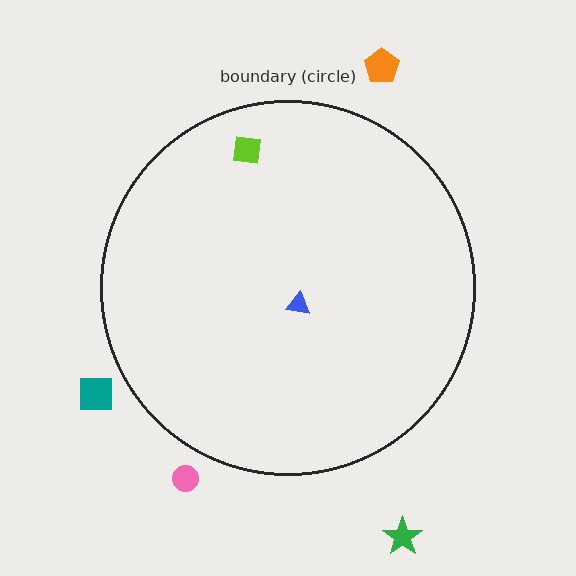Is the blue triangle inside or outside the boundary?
Inside.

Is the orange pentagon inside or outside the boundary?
Outside.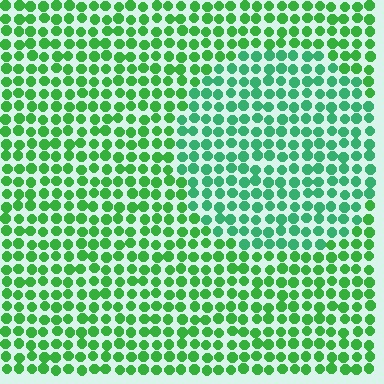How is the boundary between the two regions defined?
The boundary is defined purely by a slight shift in hue (about 25 degrees). Spacing, size, and orientation are identical on both sides.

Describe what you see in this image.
The image is filled with small green elements in a uniform arrangement. A circle-shaped region is visible where the elements are tinted to a slightly different hue, forming a subtle color boundary.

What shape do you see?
I see a circle.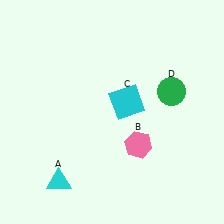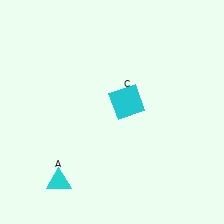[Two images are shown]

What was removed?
The green circle (D), the pink hexagon (B) were removed in Image 2.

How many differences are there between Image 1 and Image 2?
There are 2 differences between the two images.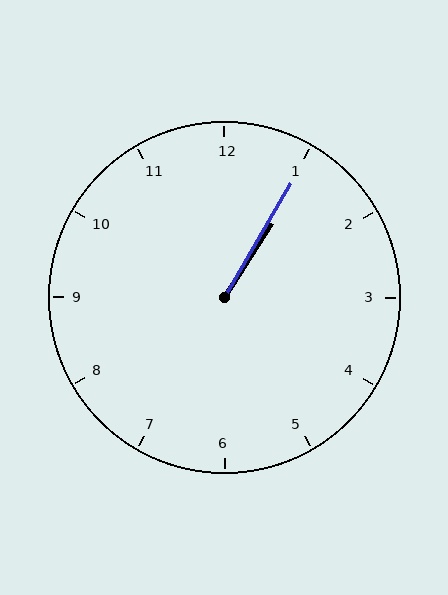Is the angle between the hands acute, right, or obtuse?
It is acute.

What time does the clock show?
1:05.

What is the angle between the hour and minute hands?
Approximately 2 degrees.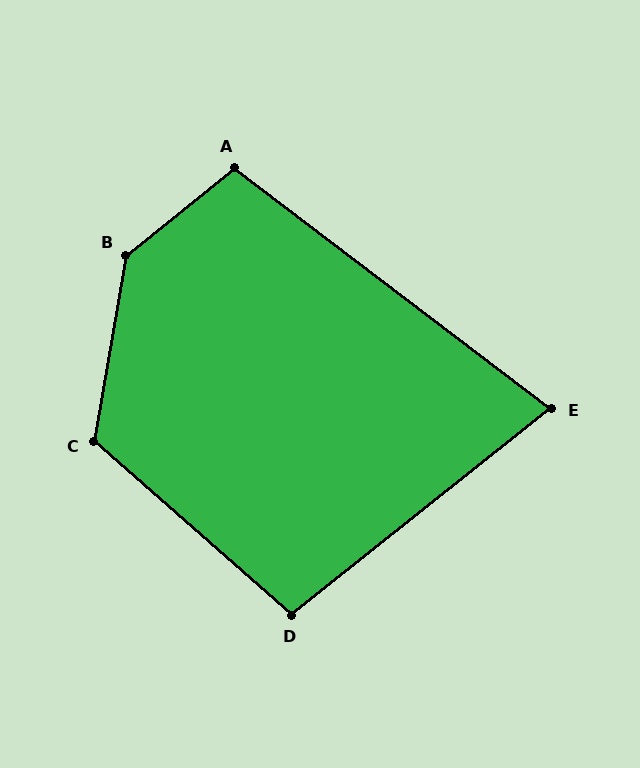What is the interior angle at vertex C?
Approximately 122 degrees (obtuse).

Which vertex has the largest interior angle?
B, at approximately 139 degrees.